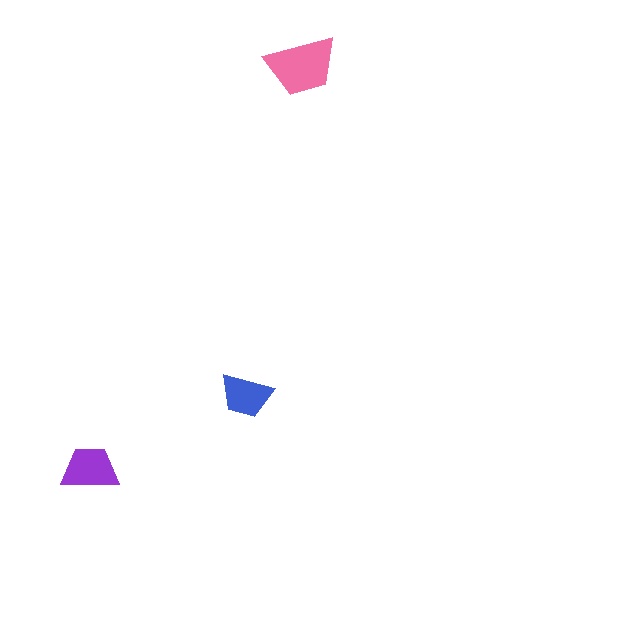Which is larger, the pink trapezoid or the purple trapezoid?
The pink one.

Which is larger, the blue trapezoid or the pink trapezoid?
The pink one.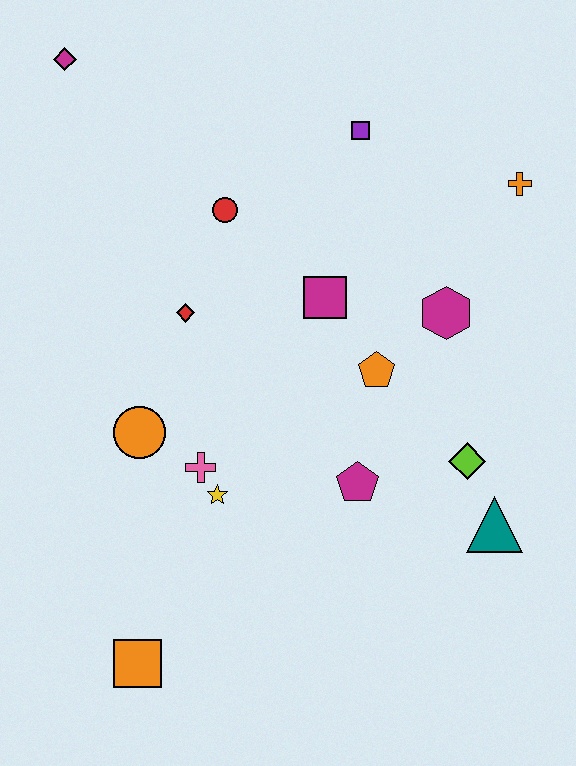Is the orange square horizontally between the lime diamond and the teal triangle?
No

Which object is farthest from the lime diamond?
The magenta diamond is farthest from the lime diamond.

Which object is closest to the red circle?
The red diamond is closest to the red circle.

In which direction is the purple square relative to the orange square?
The purple square is above the orange square.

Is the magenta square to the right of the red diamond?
Yes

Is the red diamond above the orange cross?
No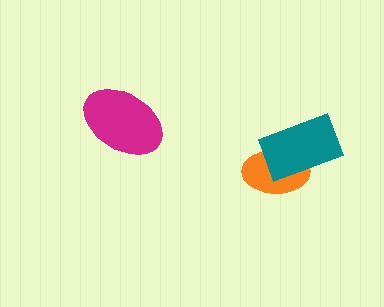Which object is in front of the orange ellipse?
The teal rectangle is in front of the orange ellipse.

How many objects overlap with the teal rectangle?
1 object overlaps with the teal rectangle.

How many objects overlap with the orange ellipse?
1 object overlaps with the orange ellipse.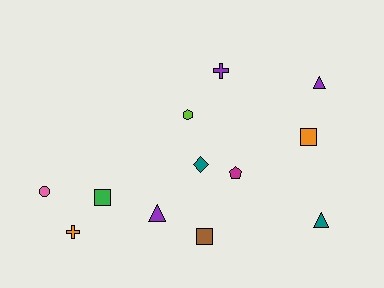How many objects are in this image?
There are 12 objects.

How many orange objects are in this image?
There are 2 orange objects.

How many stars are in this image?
There are no stars.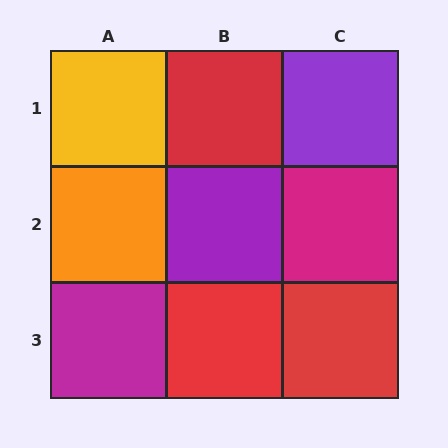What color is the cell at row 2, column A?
Orange.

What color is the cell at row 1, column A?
Yellow.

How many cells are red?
3 cells are red.